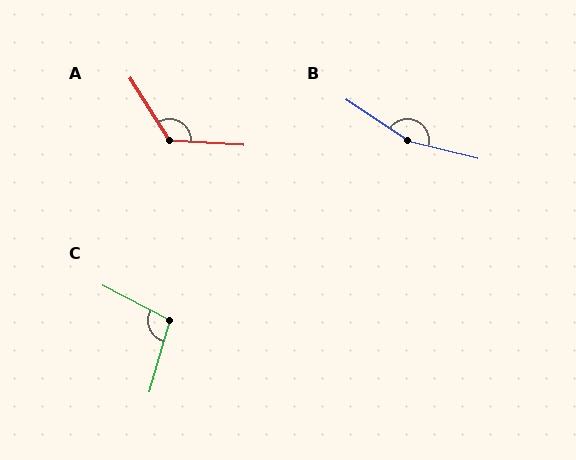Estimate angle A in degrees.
Approximately 126 degrees.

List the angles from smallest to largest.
C (101°), A (126°), B (160°).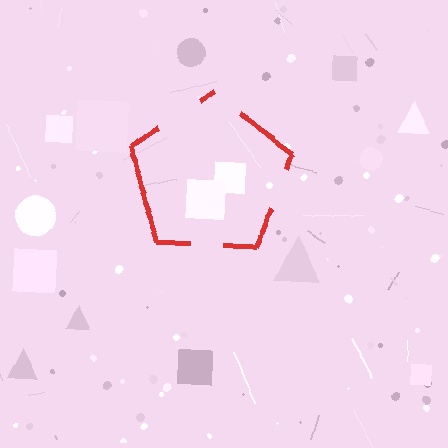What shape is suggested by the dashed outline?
The dashed outline suggests a pentagon.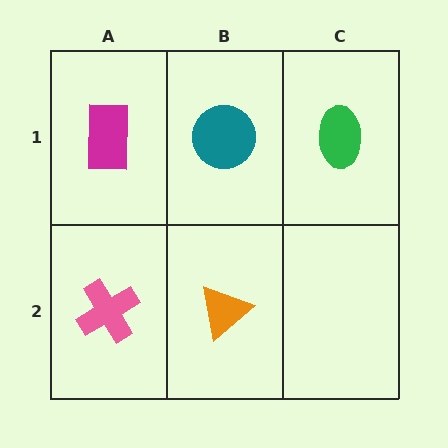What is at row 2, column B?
An orange triangle.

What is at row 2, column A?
A pink cross.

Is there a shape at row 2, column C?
No, that cell is empty.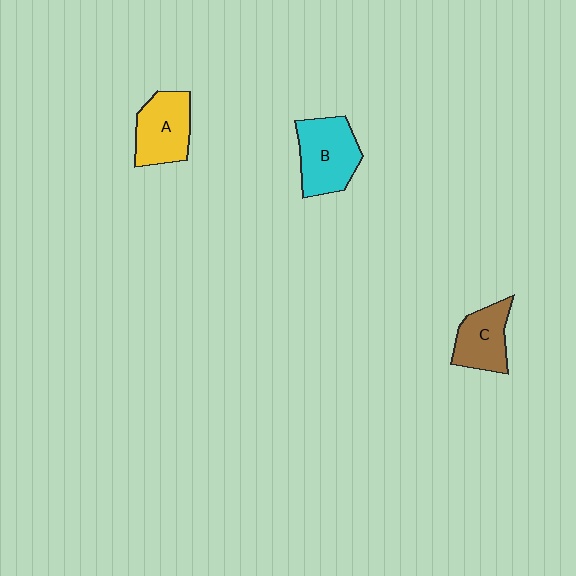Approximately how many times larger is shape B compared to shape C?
Approximately 1.3 times.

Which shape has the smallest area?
Shape C (brown).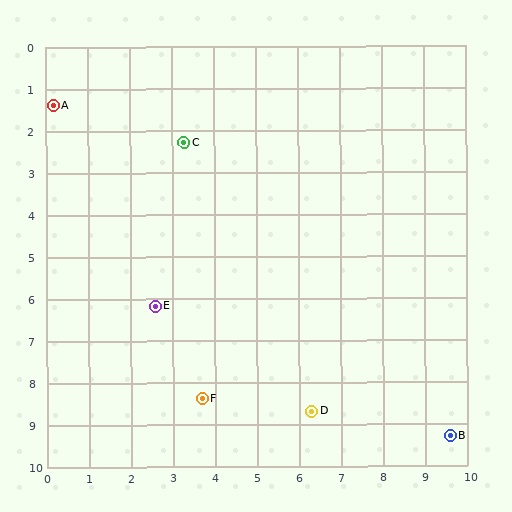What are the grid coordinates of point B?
Point B is at approximately (9.6, 9.3).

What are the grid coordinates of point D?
Point D is at approximately (6.3, 8.7).